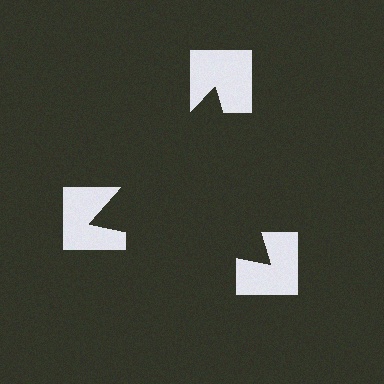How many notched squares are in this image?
There are 3 — one at each vertex of the illusory triangle.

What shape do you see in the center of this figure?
An illusory triangle — its edges are inferred from the aligned wedge cuts in the notched squares, not physically drawn.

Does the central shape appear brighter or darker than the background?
It typically appears slightly darker than the background, even though no actual brightness change is drawn.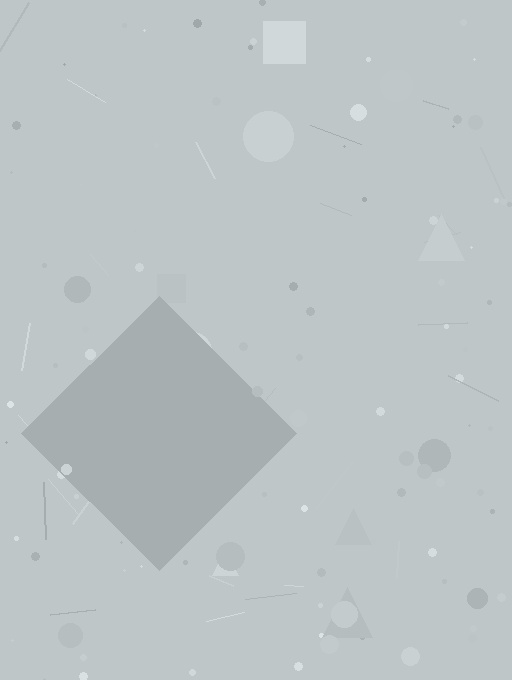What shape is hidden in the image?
A diamond is hidden in the image.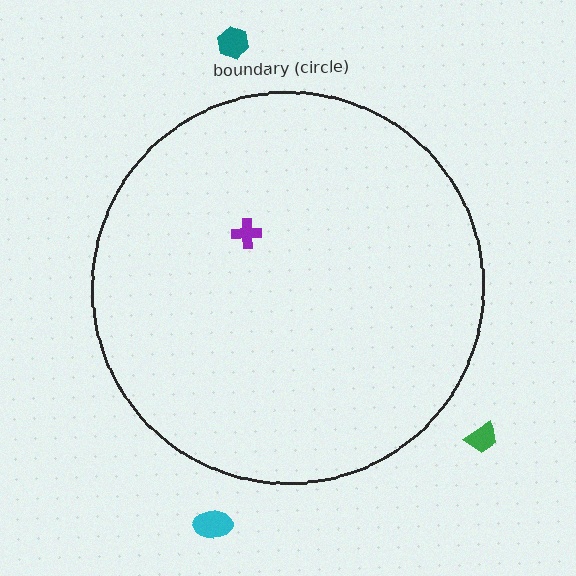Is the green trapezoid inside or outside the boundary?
Outside.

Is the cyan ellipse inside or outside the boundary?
Outside.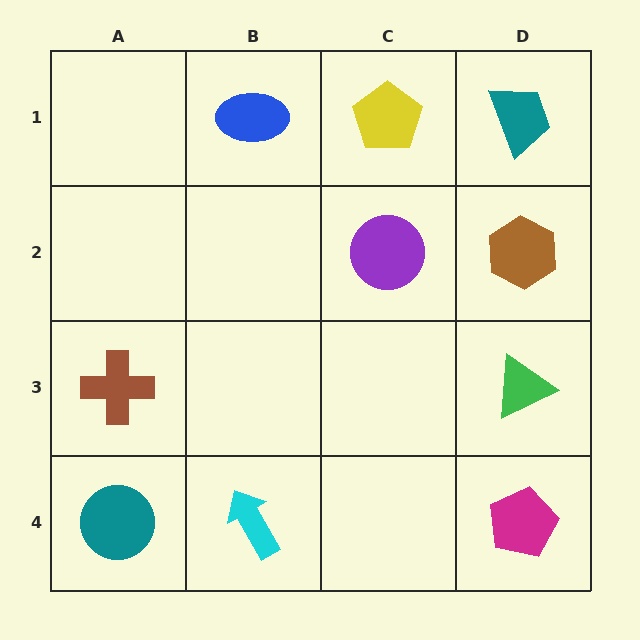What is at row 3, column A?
A brown cross.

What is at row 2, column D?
A brown hexagon.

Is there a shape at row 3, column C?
No, that cell is empty.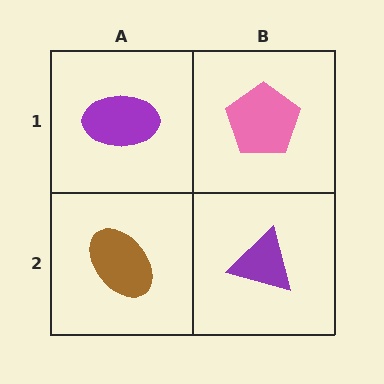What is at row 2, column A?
A brown ellipse.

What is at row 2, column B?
A purple triangle.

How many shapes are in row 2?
2 shapes.